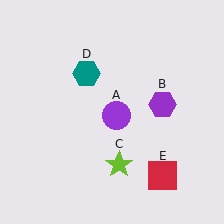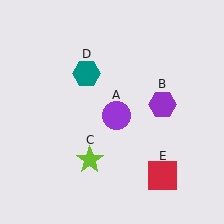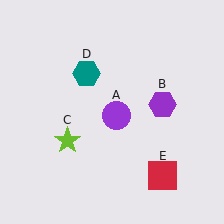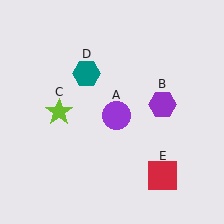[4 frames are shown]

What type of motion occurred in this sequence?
The lime star (object C) rotated clockwise around the center of the scene.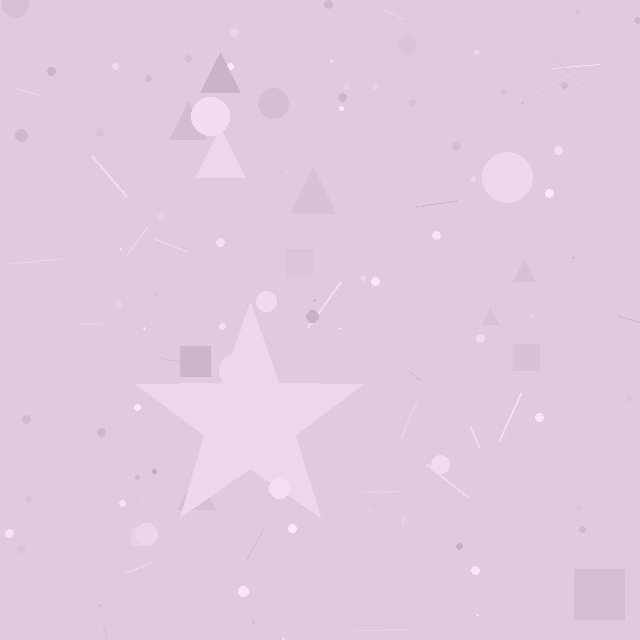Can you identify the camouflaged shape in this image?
The camouflaged shape is a star.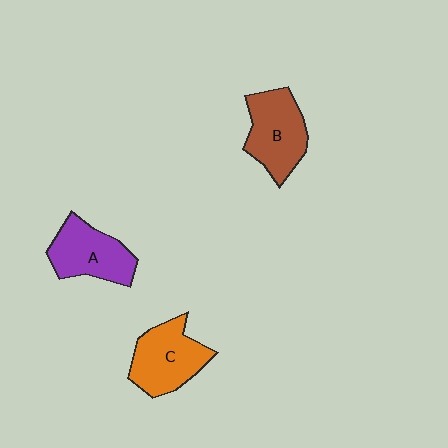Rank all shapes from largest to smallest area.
From largest to smallest: B (brown), C (orange), A (purple).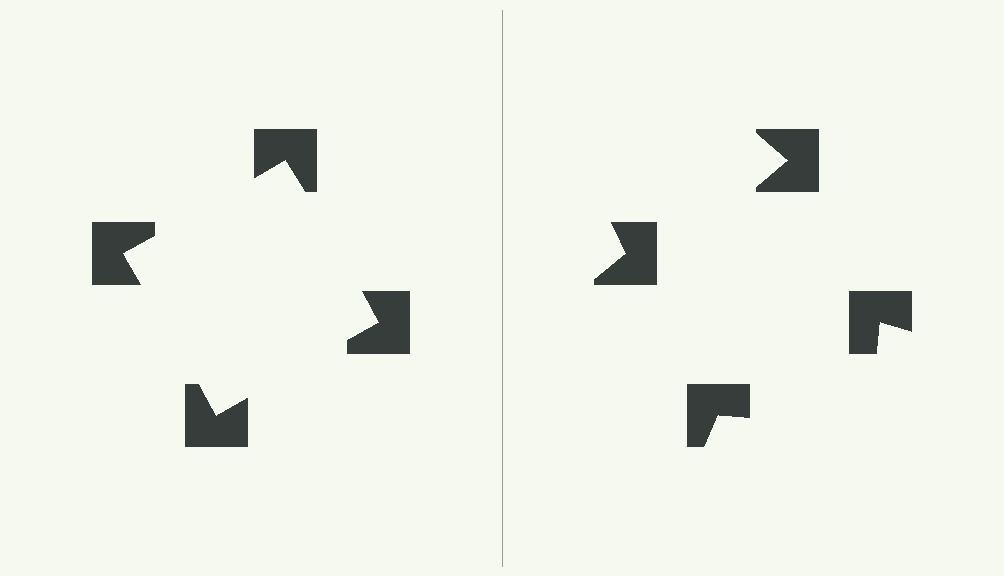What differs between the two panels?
The notched squares are positioned identically on both sides; only the wedge orientations differ. On the left they align to a square; on the right they are misaligned.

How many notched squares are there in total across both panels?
8 — 4 on each side.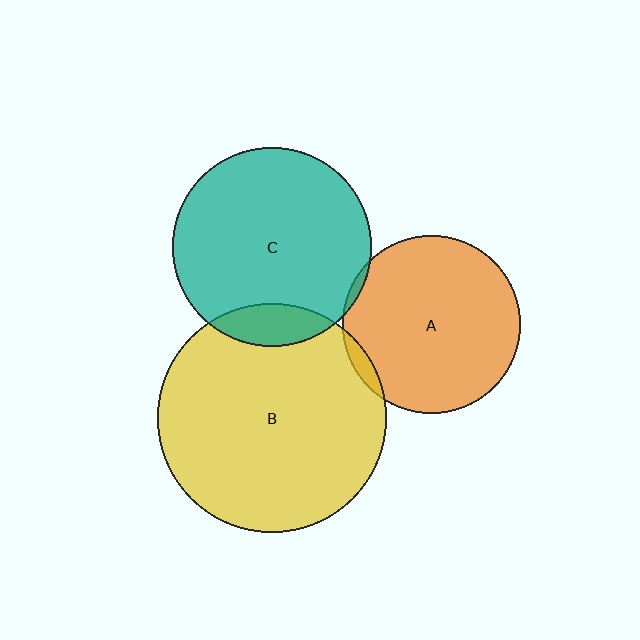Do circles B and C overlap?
Yes.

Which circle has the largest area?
Circle B (yellow).